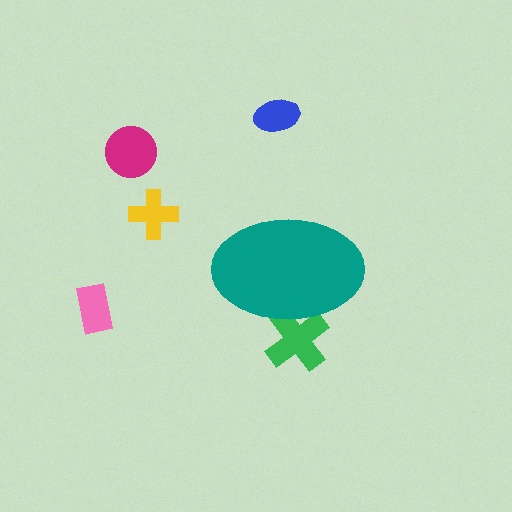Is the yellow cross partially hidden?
No, the yellow cross is fully visible.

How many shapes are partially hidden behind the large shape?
1 shape is partially hidden.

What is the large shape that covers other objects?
A teal ellipse.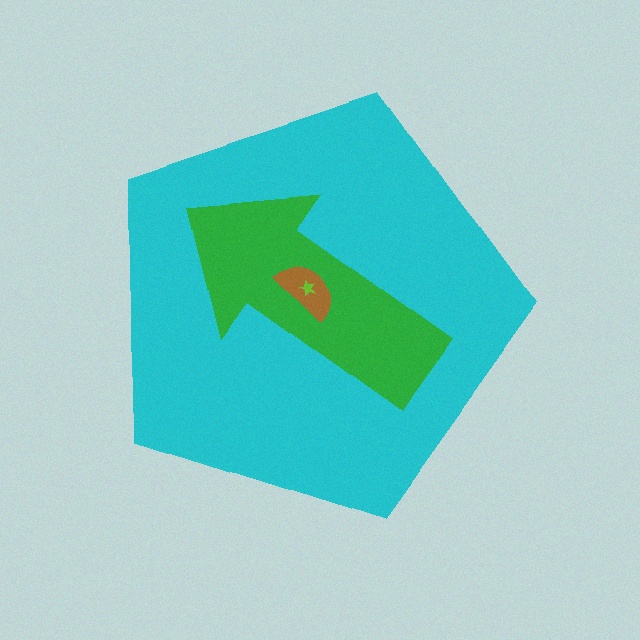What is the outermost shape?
The cyan pentagon.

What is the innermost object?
The lime star.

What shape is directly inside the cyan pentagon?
The green arrow.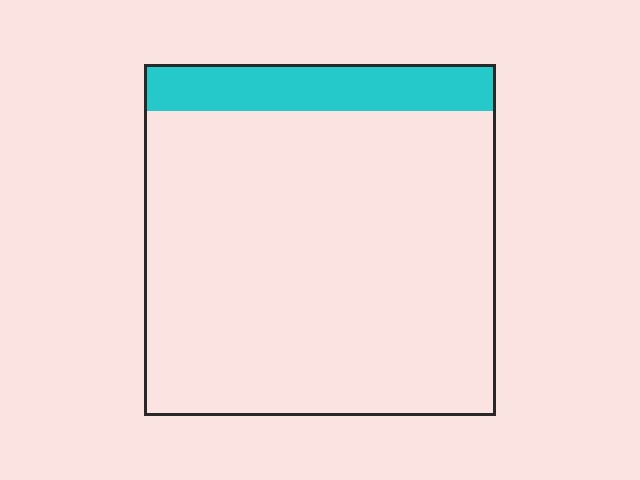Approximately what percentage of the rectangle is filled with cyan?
Approximately 15%.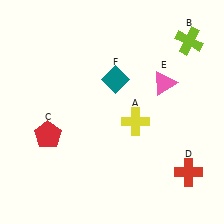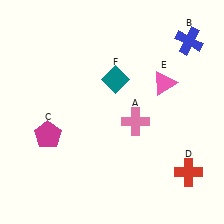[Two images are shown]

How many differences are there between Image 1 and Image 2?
There are 3 differences between the two images.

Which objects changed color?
A changed from yellow to pink. B changed from lime to blue. C changed from red to magenta.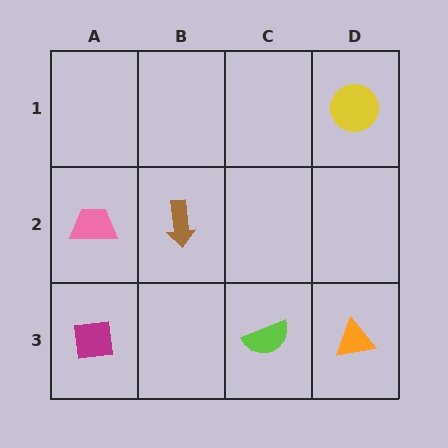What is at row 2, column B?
A brown arrow.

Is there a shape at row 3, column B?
No, that cell is empty.